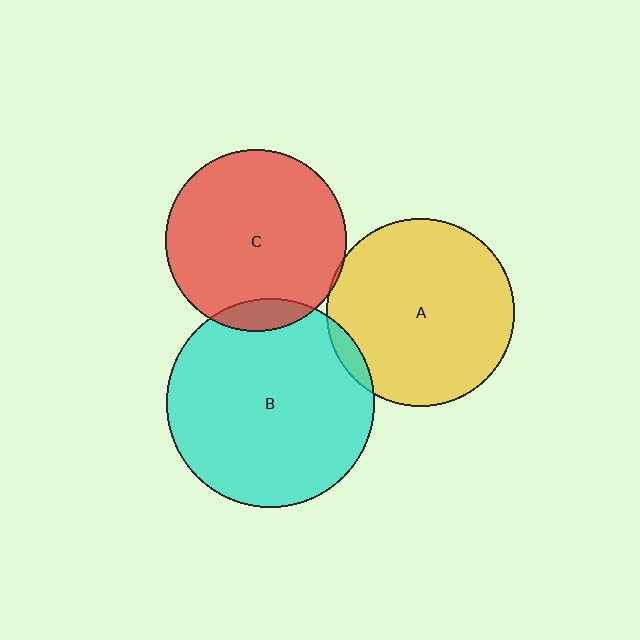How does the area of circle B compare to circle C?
Approximately 1.3 times.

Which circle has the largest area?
Circle B (cyan).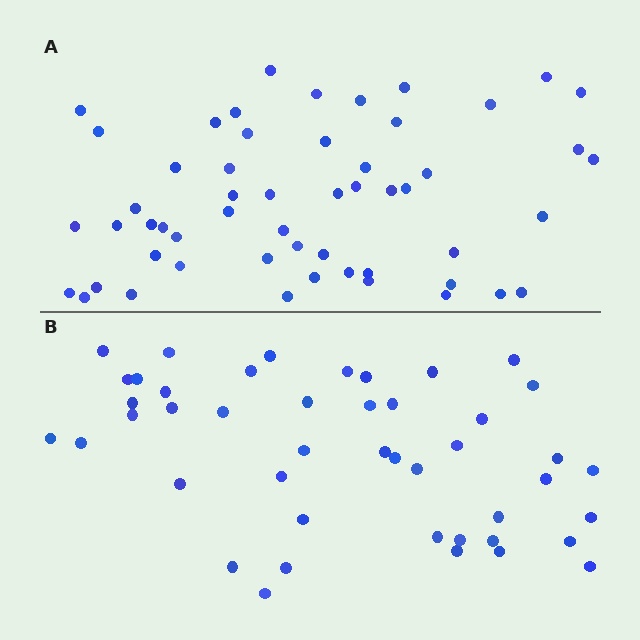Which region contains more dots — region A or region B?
Region A (the top region) has more dots.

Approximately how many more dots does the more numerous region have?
Region A has roughly 8 or so more dots than region B.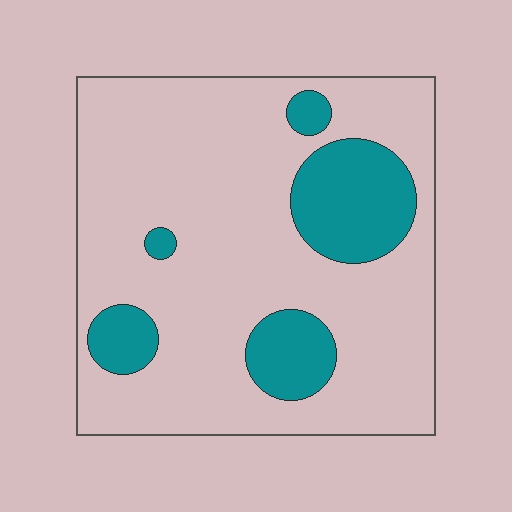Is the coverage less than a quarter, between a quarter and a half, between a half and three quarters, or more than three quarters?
Less than a quarter.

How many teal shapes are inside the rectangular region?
5.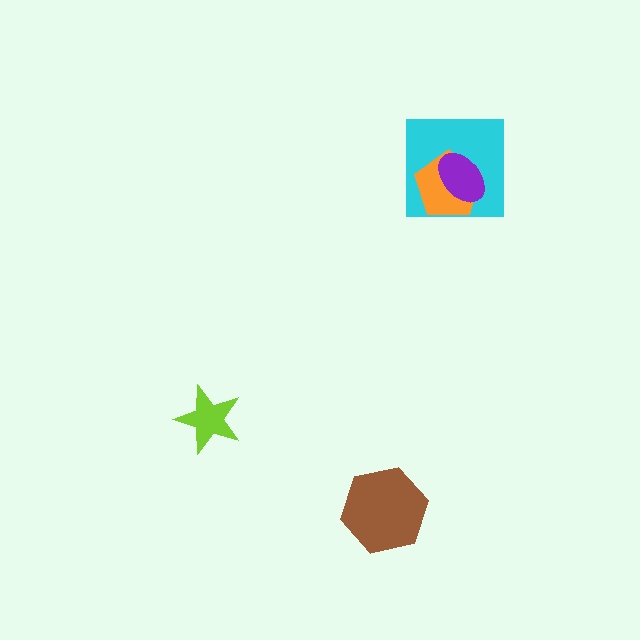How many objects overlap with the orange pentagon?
2 objects overlap with the orange pentagon.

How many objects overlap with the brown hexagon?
0 objects overlap with the brown hexagon.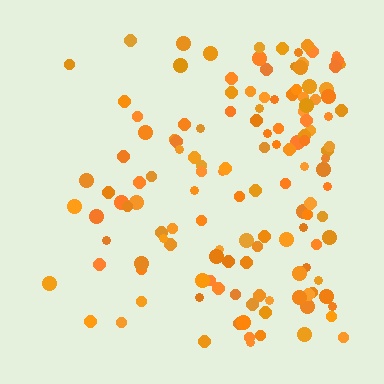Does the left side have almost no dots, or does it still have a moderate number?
Still a moderate number, just noticeably fewer than the right.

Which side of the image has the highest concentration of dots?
The right.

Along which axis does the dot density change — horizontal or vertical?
Horizontal.